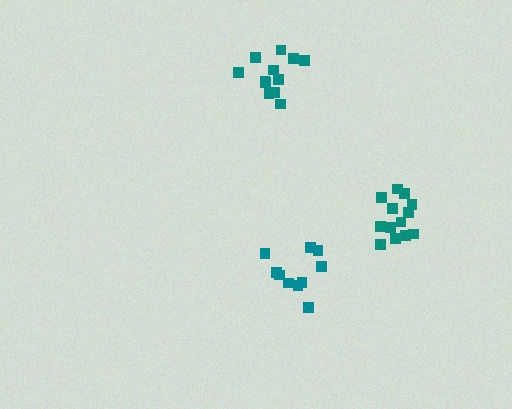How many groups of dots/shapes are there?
There are 3 groups.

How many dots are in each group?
Group 1: 12 dots, Group 2: 13 dots, Group 3: 10 dots (35 total).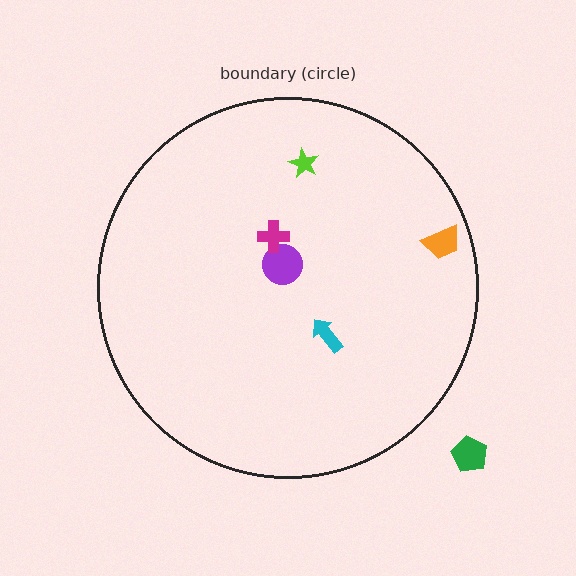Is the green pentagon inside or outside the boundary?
Outside.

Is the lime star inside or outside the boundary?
Inside.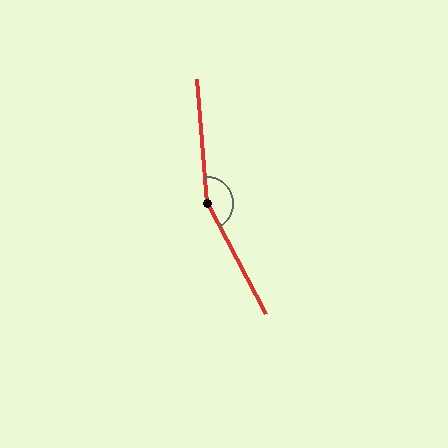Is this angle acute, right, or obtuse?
It is obtuse.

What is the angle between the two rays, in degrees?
Approximately 156 degrees.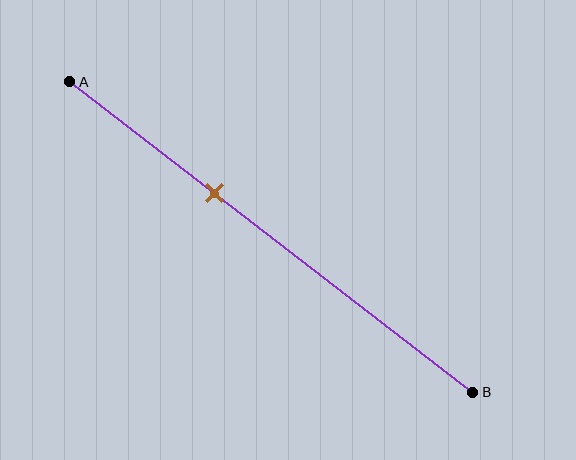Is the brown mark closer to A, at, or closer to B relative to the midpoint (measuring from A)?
The brown mark is closer to point A than the midpoint of segment AB.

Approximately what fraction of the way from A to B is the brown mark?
The brown mark is approximately 35% of the way from A to B.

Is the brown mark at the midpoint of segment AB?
No, the mark is at about 35% from A, not at the 50% midpoint.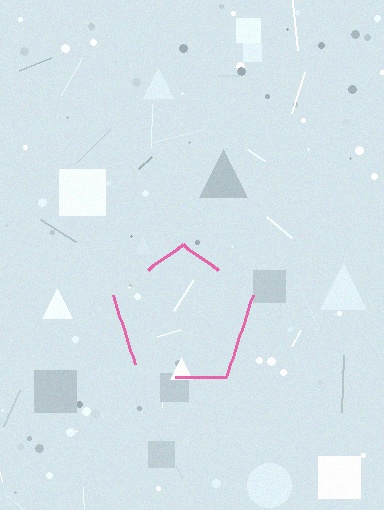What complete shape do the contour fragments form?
The contour fragments form a pentagon.